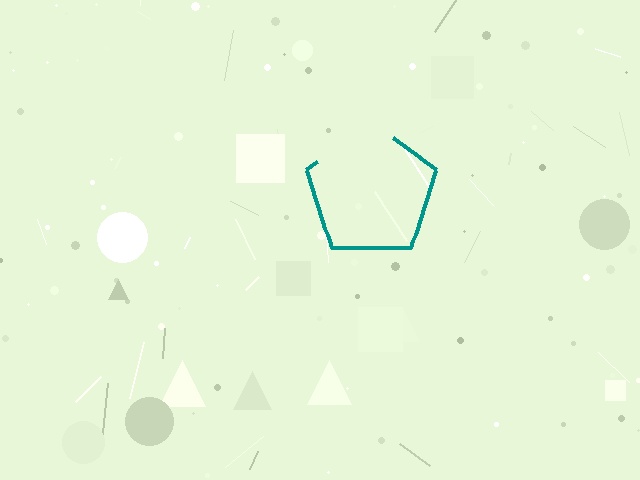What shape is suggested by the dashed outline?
The dashed outline suggests a pentagon.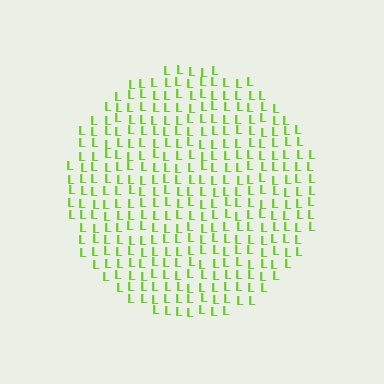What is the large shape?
The large shape is a circle.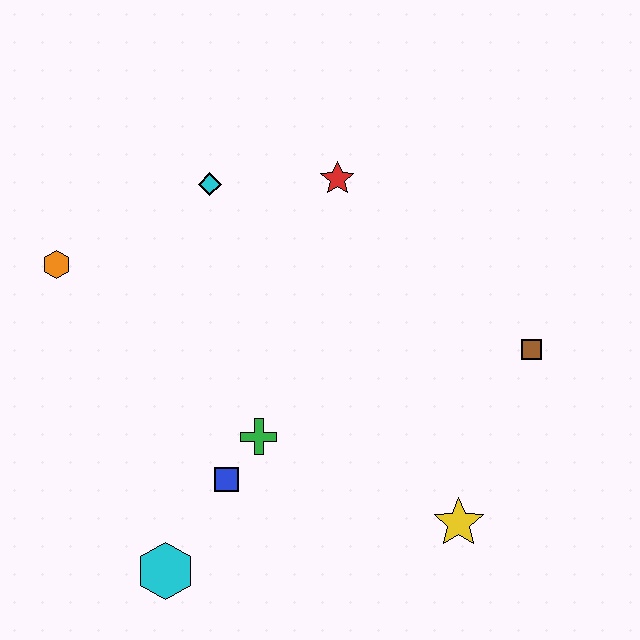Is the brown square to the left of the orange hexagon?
No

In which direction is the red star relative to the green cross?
The red star is above the green cross.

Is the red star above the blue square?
Yes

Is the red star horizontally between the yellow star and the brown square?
No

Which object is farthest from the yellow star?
The orange hexagon is farthest from the yellow star.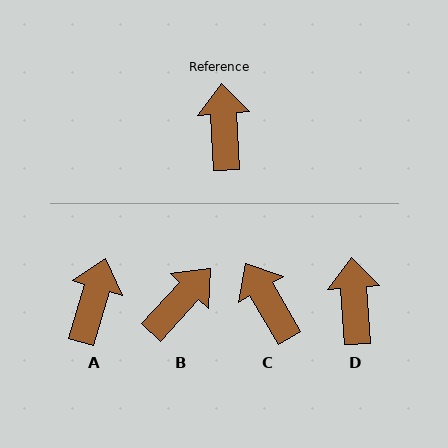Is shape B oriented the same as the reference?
No, it is off by about 47 degrees.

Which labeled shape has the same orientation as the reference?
D.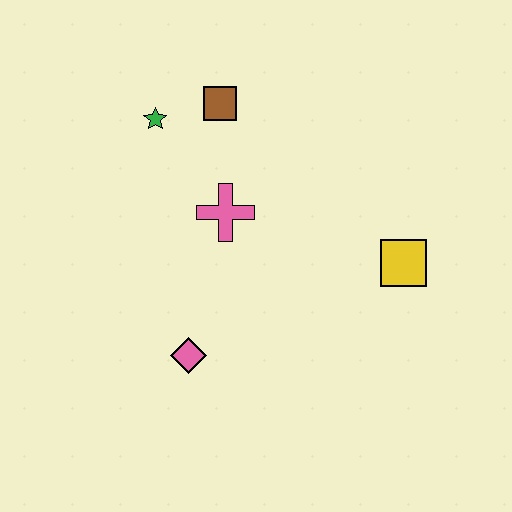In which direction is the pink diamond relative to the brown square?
The pink diamond is below the brown square.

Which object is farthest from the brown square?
The pink diamond is farthest from the brown square.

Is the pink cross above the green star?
No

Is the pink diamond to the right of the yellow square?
No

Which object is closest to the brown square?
The green star is closest to the brown square.